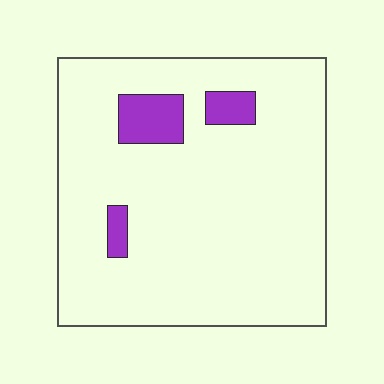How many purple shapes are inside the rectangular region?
3.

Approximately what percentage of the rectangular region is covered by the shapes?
Approximately 10%.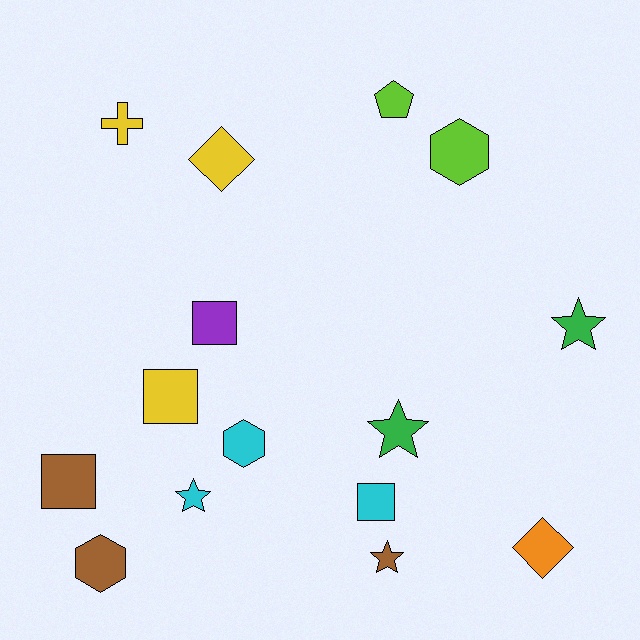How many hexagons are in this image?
There are 3 hexagons.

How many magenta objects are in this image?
There are no magenta objects.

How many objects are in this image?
There are 15 objects.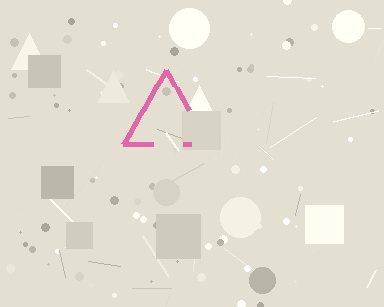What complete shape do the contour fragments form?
The contour fragments form a triangle.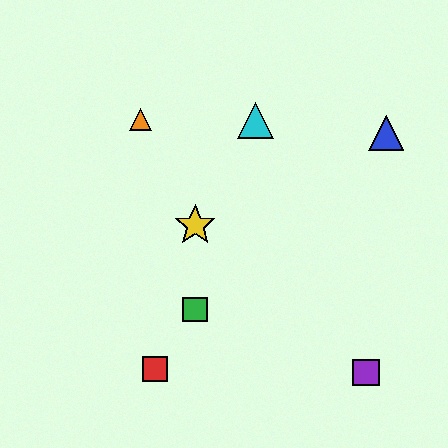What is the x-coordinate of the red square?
The red square is at x≈155.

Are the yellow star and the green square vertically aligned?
Yes, both are at x≈195.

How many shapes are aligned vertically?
2 shapes (the green square, the yellow star) are aligned vertically.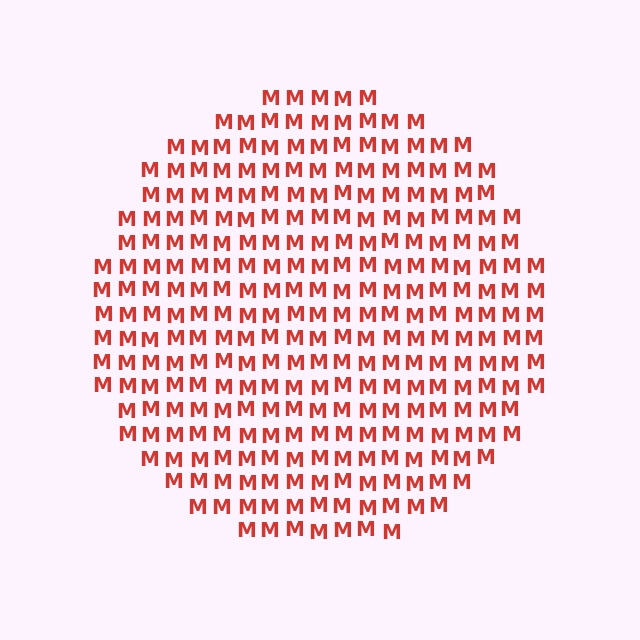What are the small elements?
The small elements are letter M's.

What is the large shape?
The large shape is a circle.